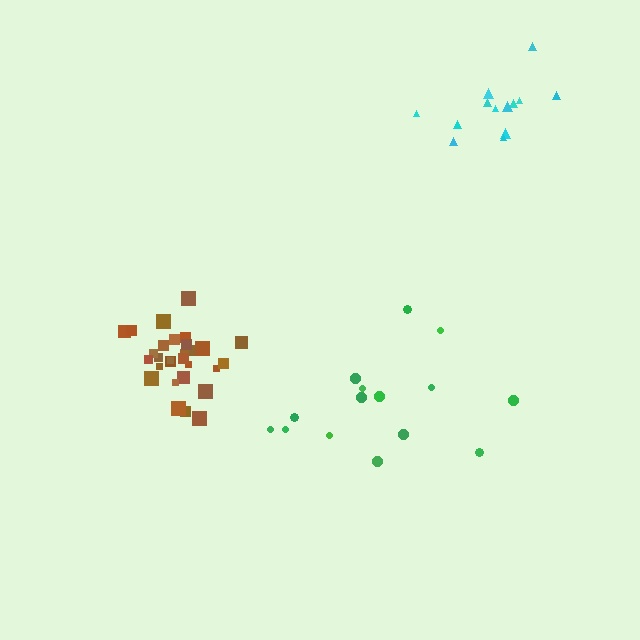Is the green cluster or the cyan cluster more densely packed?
Cyan.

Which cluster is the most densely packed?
Brown.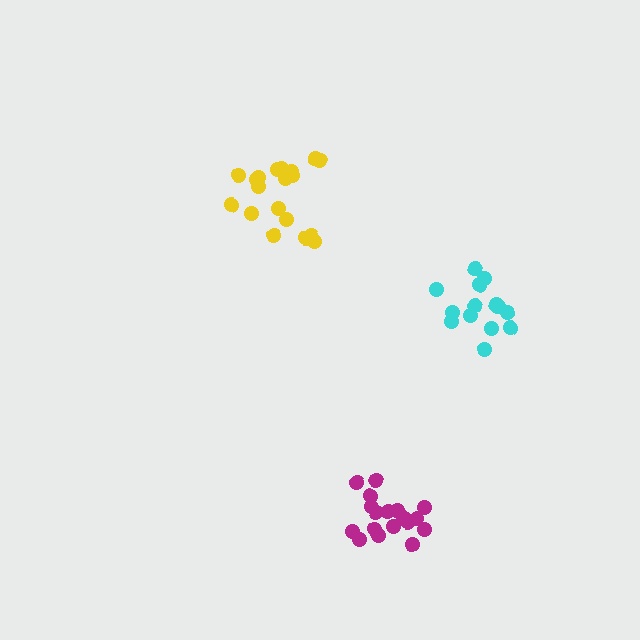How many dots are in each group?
Group 1: 14 dots, Group 2: 18 dots, Group 3: 19 dots (51 total).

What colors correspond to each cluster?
The clusters are colored: cyan, magenta, yellow.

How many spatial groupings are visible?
There are 3 spatial groupings.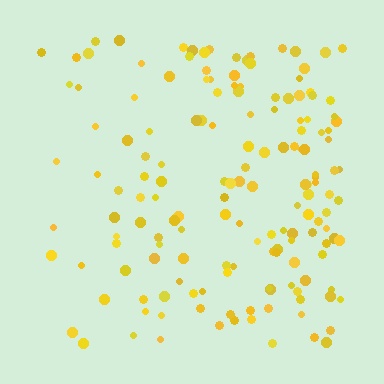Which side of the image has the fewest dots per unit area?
The left.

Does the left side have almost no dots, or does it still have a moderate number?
Still a moderate number, just noticeably fewer than the right.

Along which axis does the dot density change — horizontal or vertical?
Horizontal.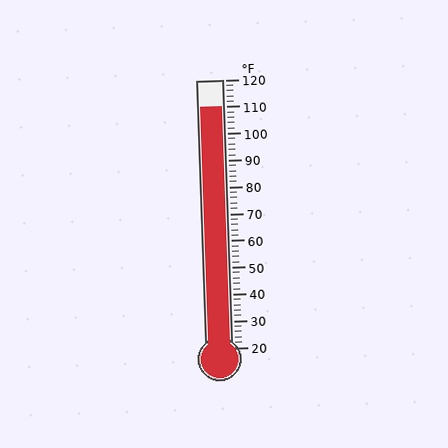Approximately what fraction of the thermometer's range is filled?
The thermometer is filled to approximately 90% of its range.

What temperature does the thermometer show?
The thermometer shows approximately 110°F.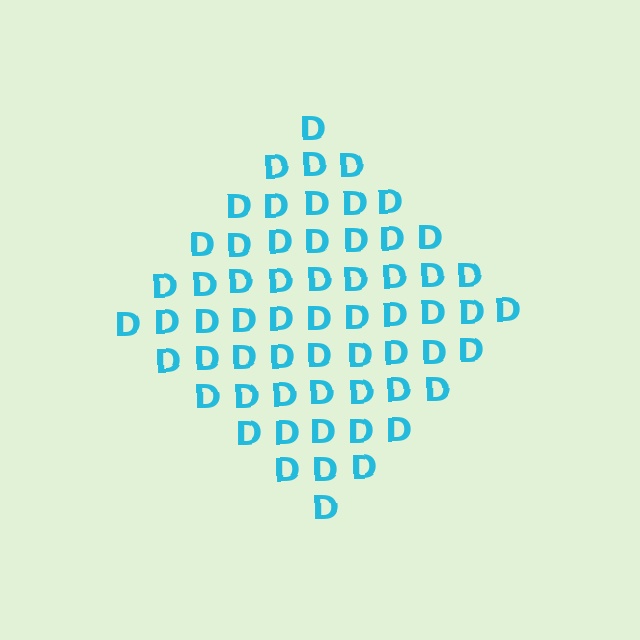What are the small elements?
The small elements are letter D's.